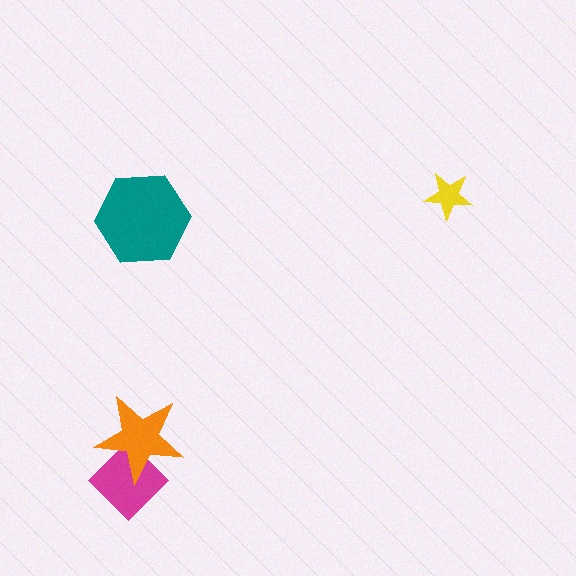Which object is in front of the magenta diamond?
The orange star is in front of the magenta diamond.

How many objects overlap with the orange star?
1 object overlaps with the orange star.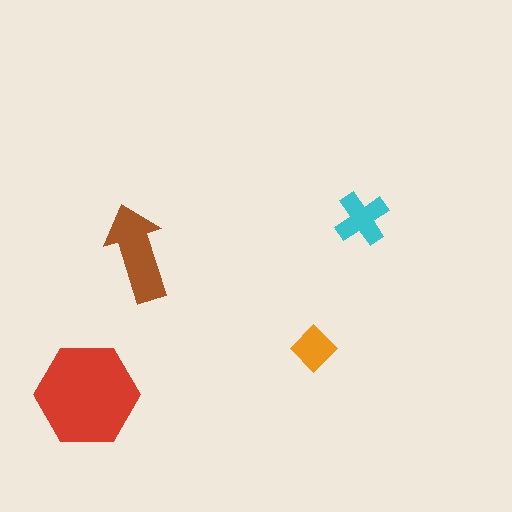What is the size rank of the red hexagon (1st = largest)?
1st.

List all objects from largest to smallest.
The red hexagon, the brown arrow, the cyan cross, the orange diamond.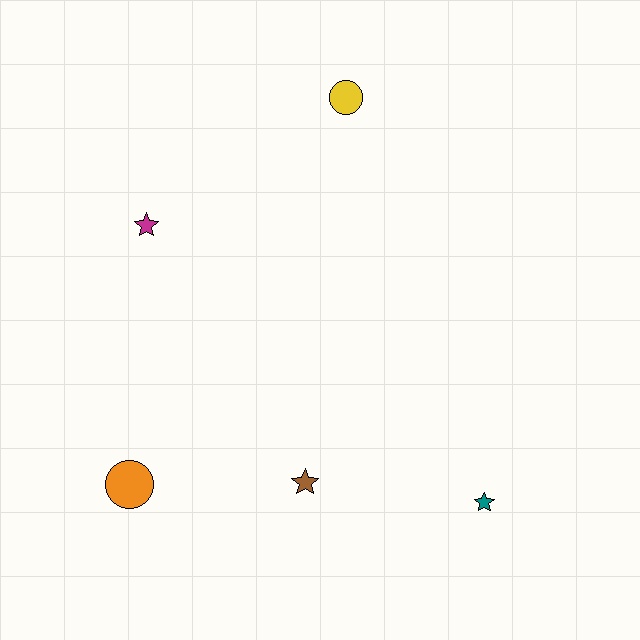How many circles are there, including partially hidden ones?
There are 2 circles.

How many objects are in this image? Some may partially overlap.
There are 5 objects.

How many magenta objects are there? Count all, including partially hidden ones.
There is 1 magenta object.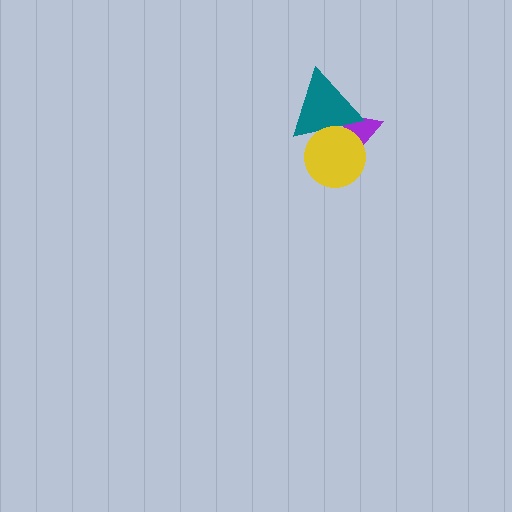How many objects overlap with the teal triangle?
2 objects overlap with the teal triangle.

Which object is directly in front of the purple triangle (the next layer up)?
The teal triangle is directly in front of the purple triangle.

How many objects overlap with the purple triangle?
2 objects overlap with the purple triangle.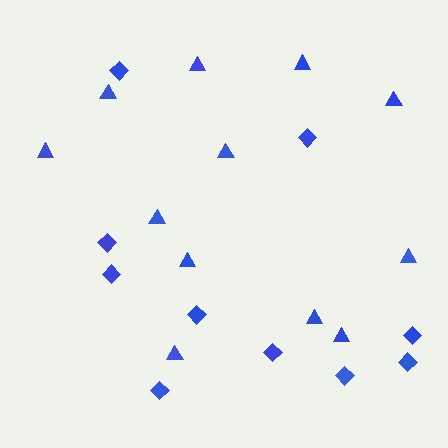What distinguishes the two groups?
There are 2 groups: one group of diamonds (10) and one group of triangles (12).